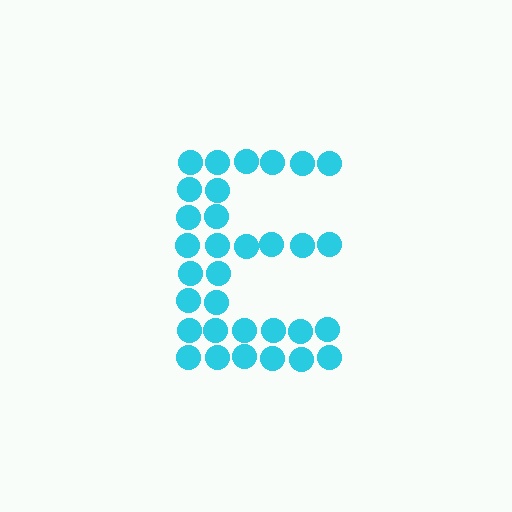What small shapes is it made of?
It is made of small circles.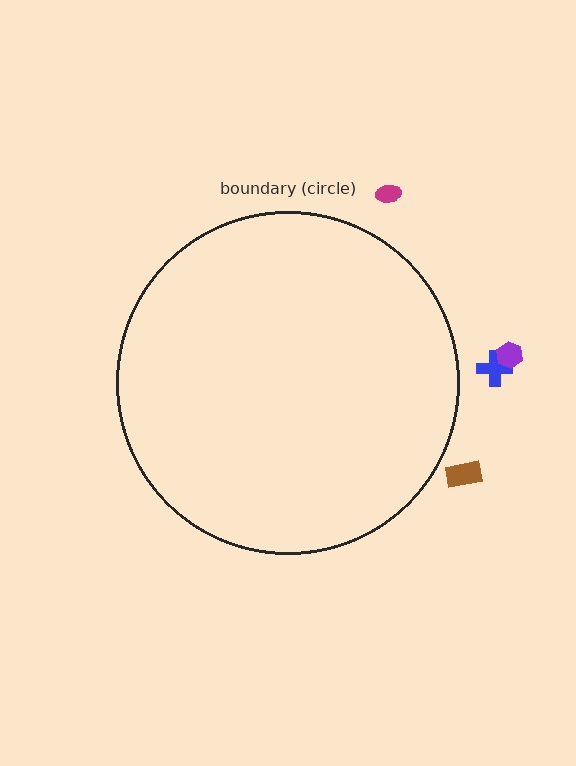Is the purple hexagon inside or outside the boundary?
Outside.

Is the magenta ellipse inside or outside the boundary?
Outside.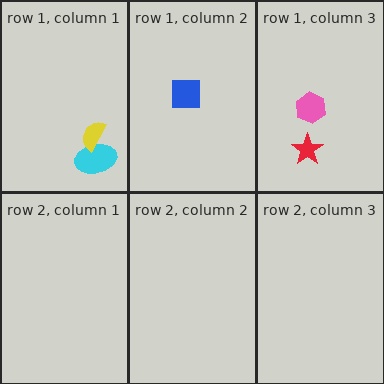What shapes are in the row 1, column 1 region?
The cyan ellipse, the yellow semicircle.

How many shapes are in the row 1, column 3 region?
2.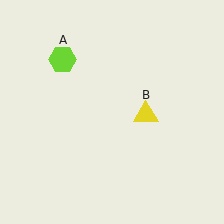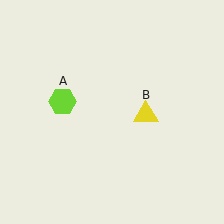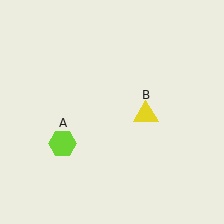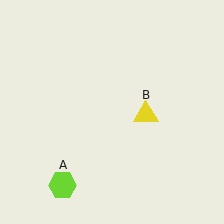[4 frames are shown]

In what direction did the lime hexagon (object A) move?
The lime hexagon (object A) moved down.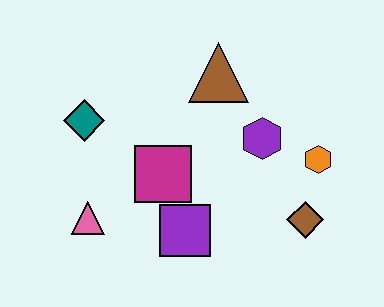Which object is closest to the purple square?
The magenta square is closest to the purple square.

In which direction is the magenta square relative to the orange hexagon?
The magenta square is to the left of the orange hexagon.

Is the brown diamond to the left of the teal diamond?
No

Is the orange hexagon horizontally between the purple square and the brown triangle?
No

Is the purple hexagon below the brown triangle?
Yes